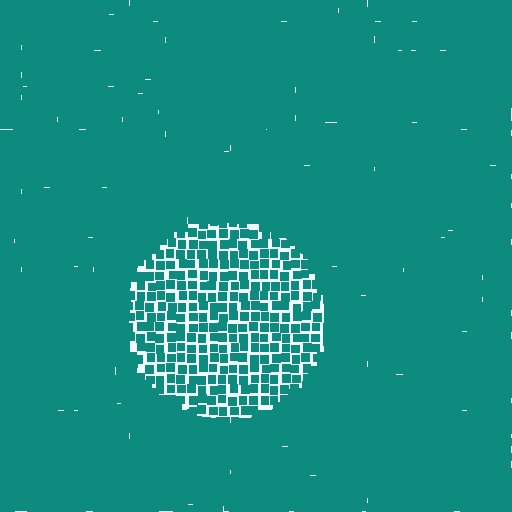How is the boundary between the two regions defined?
The boundary is defined by a change in element density (approximately 2.1x ratio). All elements are the same color, size, and shape.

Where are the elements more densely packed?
The elements are more densely packed outside the circle boundary.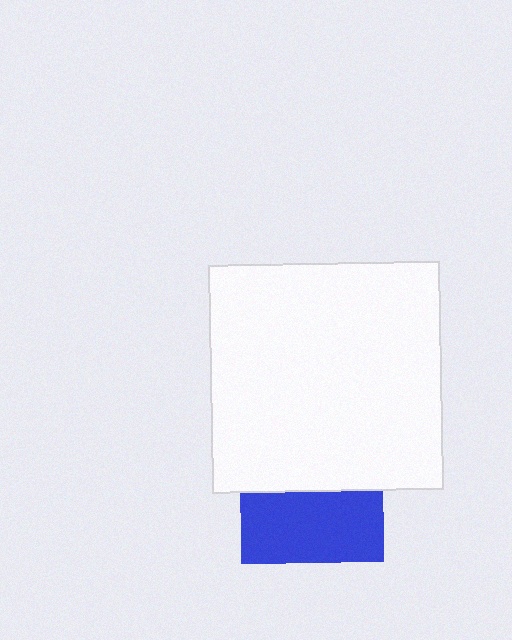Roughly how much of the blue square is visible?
About half of it is visible (roughly 49%).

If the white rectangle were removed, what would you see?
You would see the complete blue square.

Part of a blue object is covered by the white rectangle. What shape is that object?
It is a square.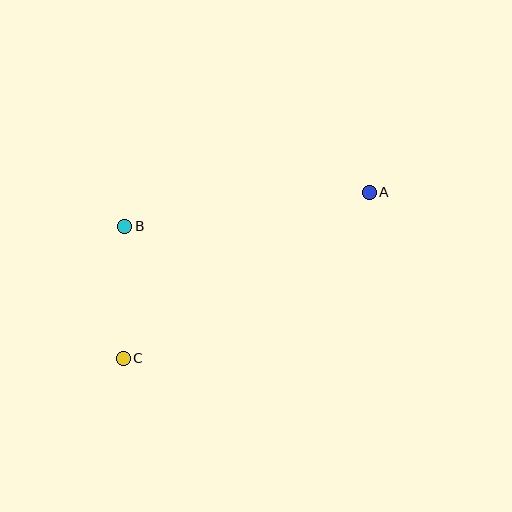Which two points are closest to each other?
Points B and C are closest to each other.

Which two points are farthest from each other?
Points A and C are farthest from each other.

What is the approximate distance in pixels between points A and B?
The distance between A and B is approximately 247 pixels.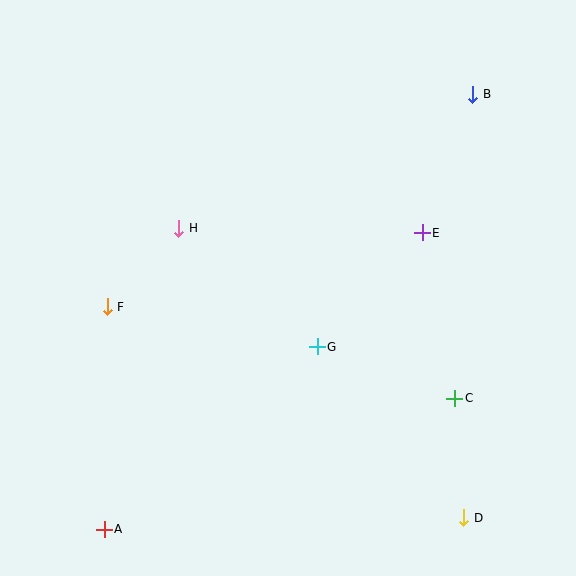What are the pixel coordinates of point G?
Point G is at (317, 347).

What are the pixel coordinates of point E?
Point E is at (422, 233).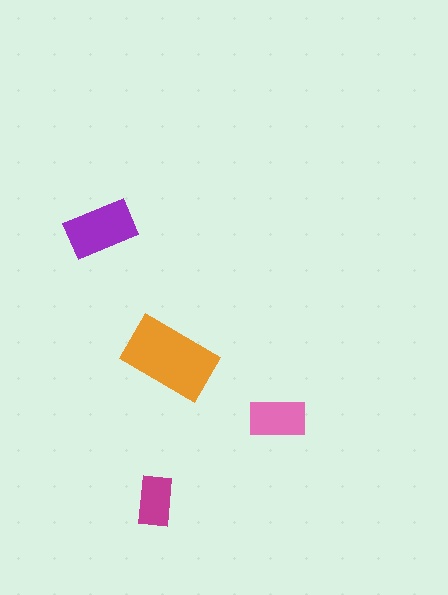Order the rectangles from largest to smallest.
the orange one, the purple one, the pink one, the magenta one.